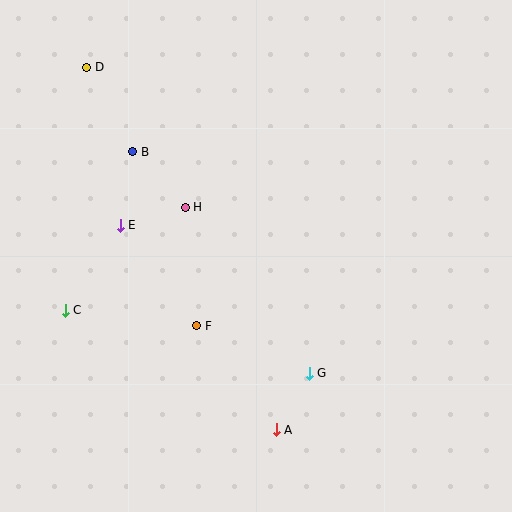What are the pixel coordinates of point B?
Point B is at (133, 152).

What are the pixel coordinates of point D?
Point D is at (87, 67).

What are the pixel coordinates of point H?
Point H is at (185, 207).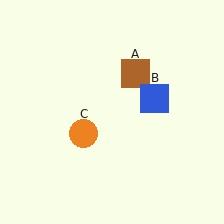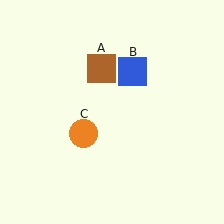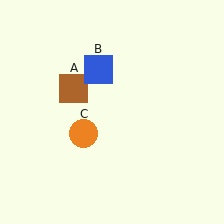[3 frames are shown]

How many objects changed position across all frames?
2 objects changed position: brown square (object A), blue square (object B).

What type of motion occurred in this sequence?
The brown square (object A), blue square (object B) rotated counterclockwise around the center of the scene.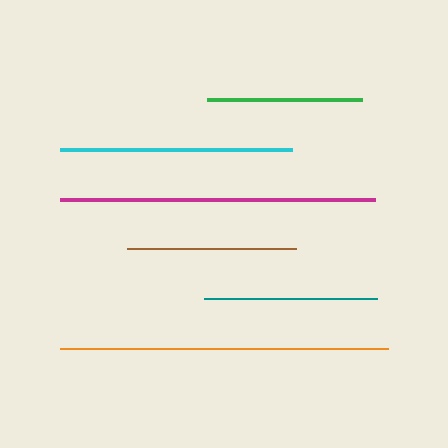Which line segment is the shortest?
The green line is the shortest at approximately 155 pixels.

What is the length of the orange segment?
The orange segment is approximately 327 pixels long.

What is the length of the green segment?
The green segment is approximately 155 pixels long.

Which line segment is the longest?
The orange line is the longest at approximately 327 pixels.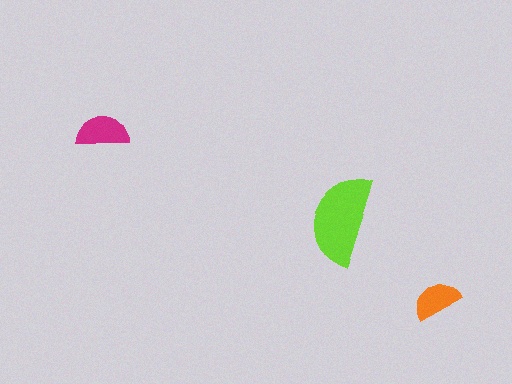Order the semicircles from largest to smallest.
the lime one, the magenta one, the orange one.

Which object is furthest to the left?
The magenta semicircle is leftmost.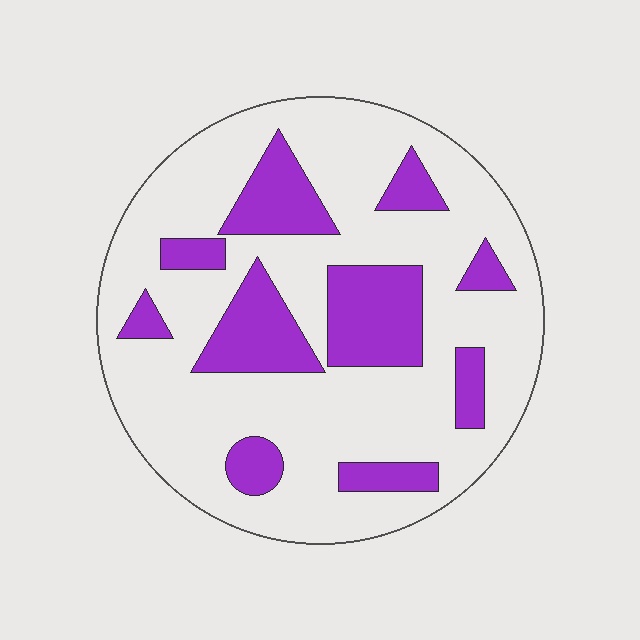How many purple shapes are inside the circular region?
10.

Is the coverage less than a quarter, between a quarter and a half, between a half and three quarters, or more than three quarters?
Between a quarter and a half.